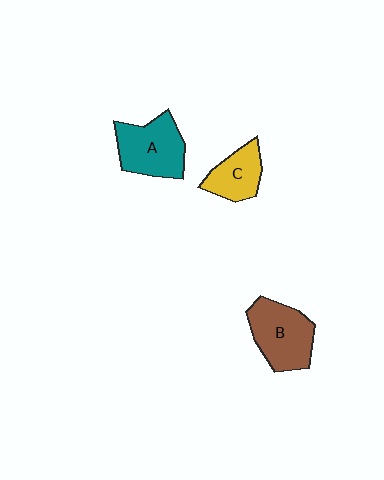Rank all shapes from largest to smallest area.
From largest to smallest: B (brown), A (teal), C (yellow).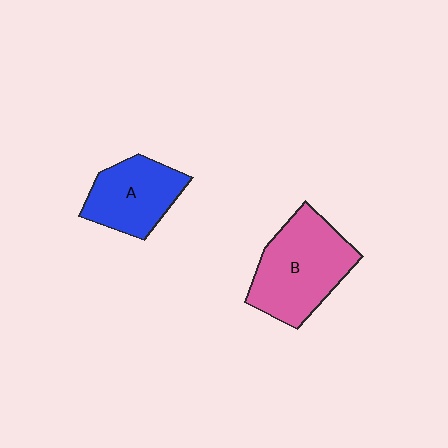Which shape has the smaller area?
Shape A (blue).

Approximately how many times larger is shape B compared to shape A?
Approximately 1.4 times.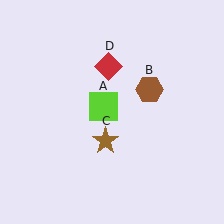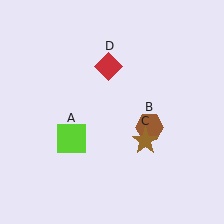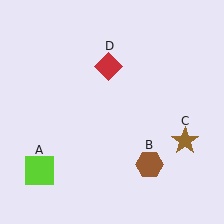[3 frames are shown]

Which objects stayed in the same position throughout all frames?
Red diamond (object D) remained stationary.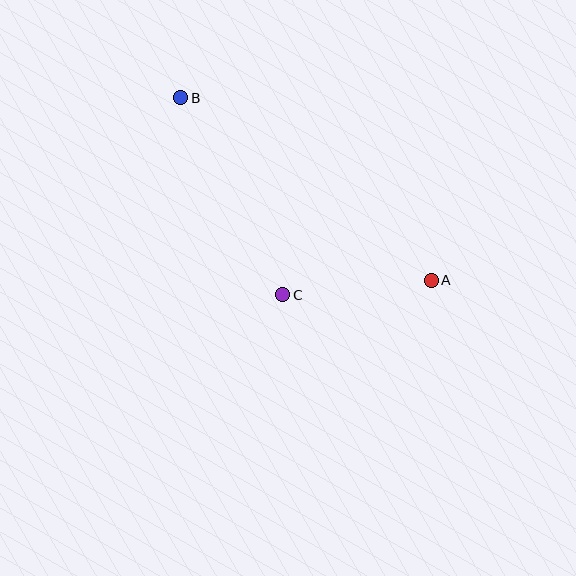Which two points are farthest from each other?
Points A and B are farthest from each other.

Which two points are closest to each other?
Points A and C are closest to each other.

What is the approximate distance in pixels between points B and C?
The distance between B and C is approximately 222 pixels.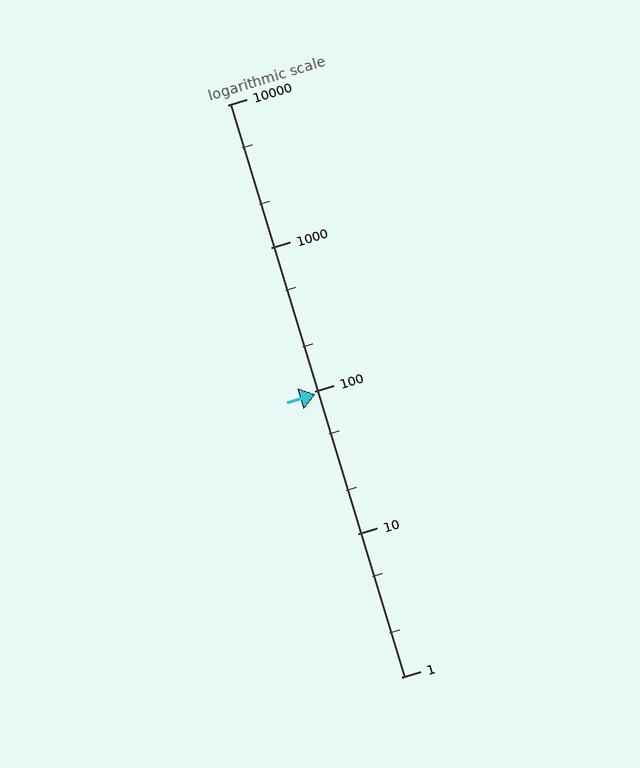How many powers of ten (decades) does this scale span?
The scale spans 4 decades, from 1 to 10000.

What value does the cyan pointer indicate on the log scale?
The pointer indicates approximately 95.